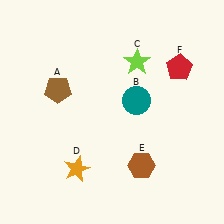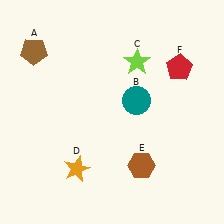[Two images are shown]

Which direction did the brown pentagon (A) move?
The brown pentagon (A) moved up.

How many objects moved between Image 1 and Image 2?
1 object moved between the two images.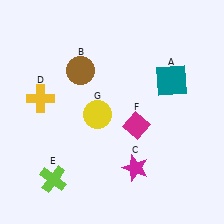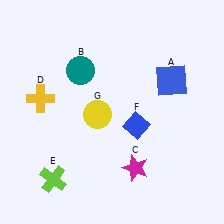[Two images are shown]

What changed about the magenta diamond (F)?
In Image 1, F is magenta. In Image 2, it changed to blue.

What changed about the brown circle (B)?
In Image 1, B is brown. In Image 2, it changed to teal.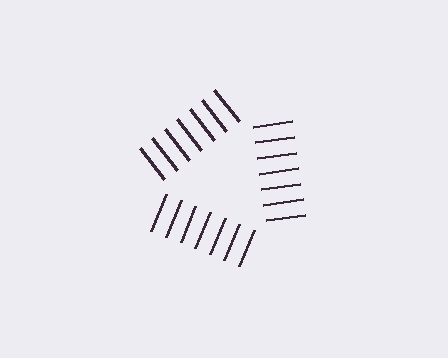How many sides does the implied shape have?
3 sides — the line-ends trace a triangle.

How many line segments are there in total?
21 — 7 along each of the 3 edges.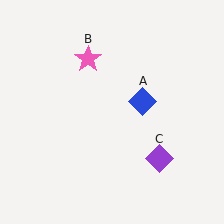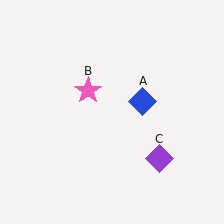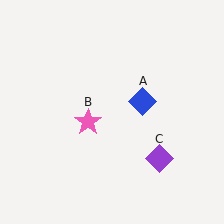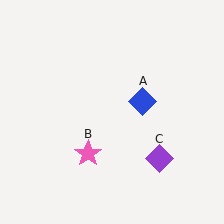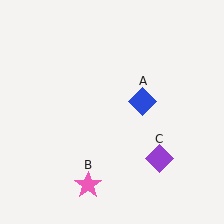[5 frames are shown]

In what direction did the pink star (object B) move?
The pink star (object B) moved down.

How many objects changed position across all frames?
1 object changed position: pink star (object B).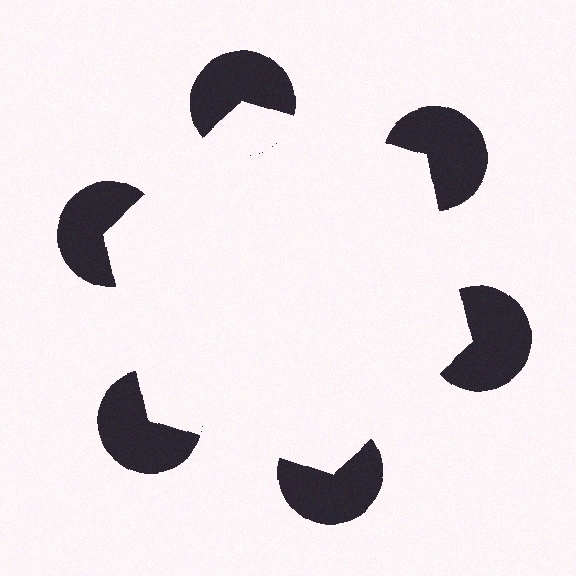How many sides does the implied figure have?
6 sides.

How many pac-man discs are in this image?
There are 6 — one at each vertex of the illusory hexagon.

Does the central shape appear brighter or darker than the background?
It typically appears slightly brighter than the background, even though no actual brightness change is drawn.